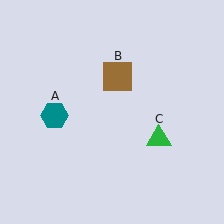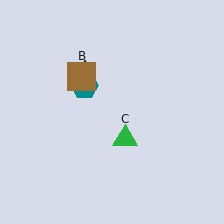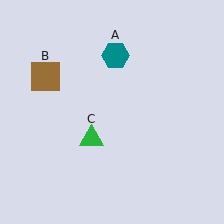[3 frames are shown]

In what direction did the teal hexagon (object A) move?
The teal hexagon (object A) moved up and to the right.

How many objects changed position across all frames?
3 objects changed position: teal hexagon (object A), brown square (object B), green triangle (object C).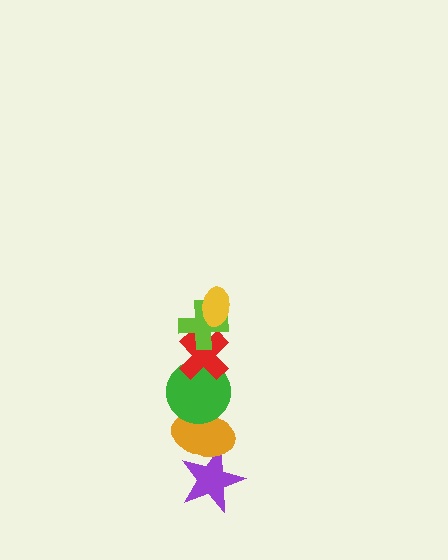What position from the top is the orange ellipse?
The orange ellipse is 5th from the top.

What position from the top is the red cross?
The red cross is 3rd from the top.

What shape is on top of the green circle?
The red cross is on top of the green circle.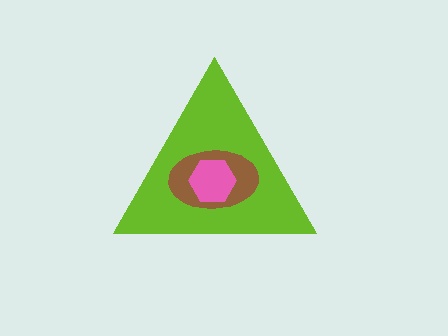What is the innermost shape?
The pink hexagon.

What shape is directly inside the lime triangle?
The brown ellipse.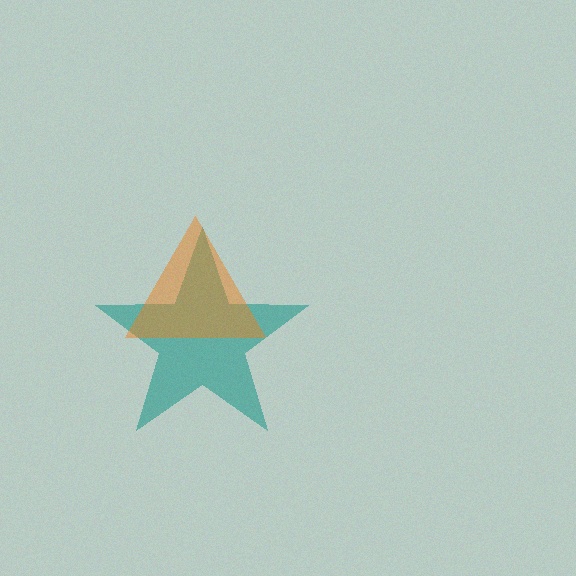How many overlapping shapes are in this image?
There are 2 overlapping shapes in the image.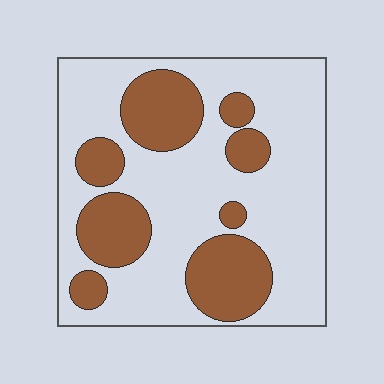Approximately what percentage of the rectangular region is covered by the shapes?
Approximately 30%.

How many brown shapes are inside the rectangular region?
8.